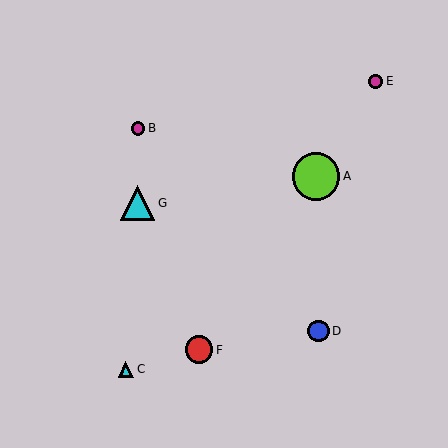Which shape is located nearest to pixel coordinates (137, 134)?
The magenta circle (labeled B) at (138, 128) is nearest to that location.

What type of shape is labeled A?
Shape A is a lime circle.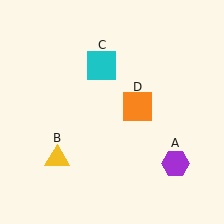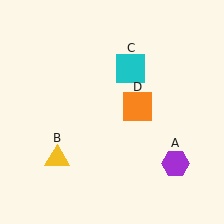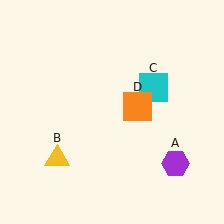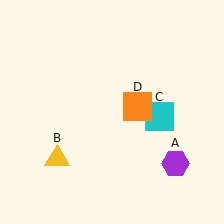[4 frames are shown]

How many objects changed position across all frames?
1 object changed position: cyan square (object C).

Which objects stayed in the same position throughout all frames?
Purple hexagon (object A) and yellow triangle (object B) and orange square (object D) remained stationary.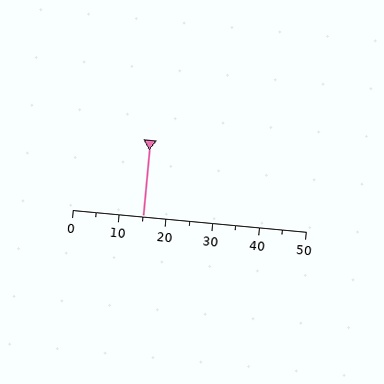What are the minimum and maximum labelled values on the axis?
The axis runs from 0 to 50.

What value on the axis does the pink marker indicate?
The marker indicates approximately 15.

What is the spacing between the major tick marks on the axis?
The major ticks are spaced 10 apart.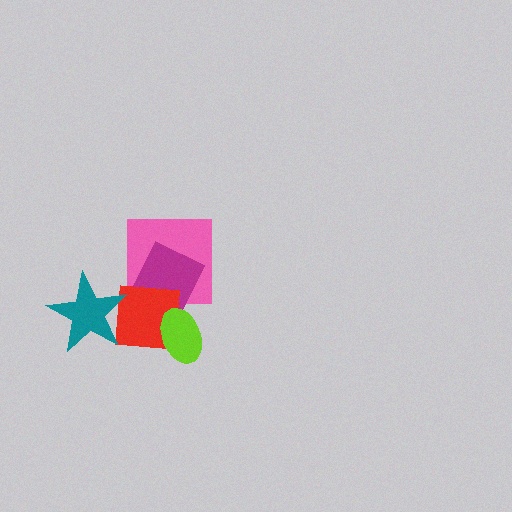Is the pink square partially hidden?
Yes, it is partially covered by another shape.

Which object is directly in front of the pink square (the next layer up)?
The magenta diamond is directly in front of the pink square.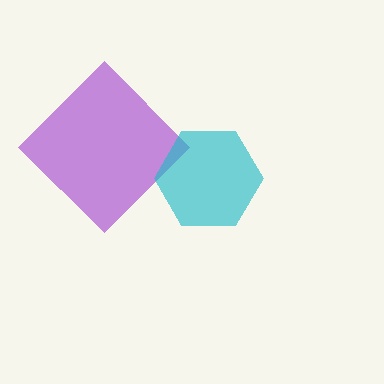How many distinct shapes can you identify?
There are 2 distinct shapes: a purple diamond, a cyan hexagon.